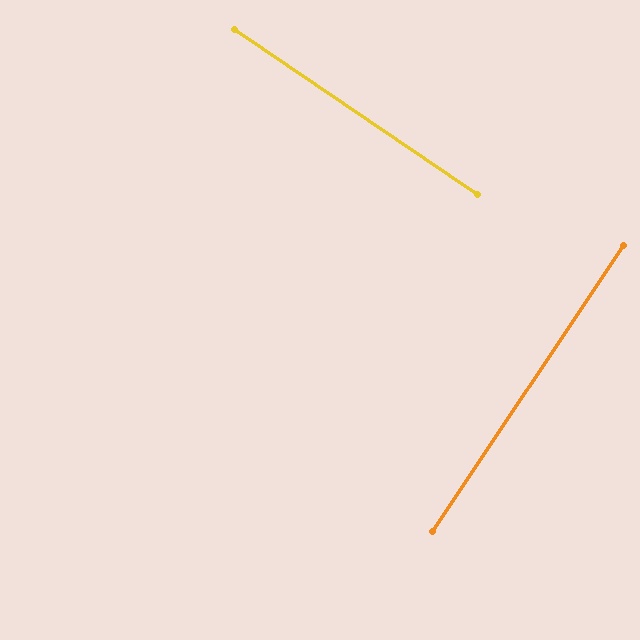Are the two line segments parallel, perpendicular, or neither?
Perpendicular — they meet at approximately 90°.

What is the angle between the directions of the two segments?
Approximately 90 degrees.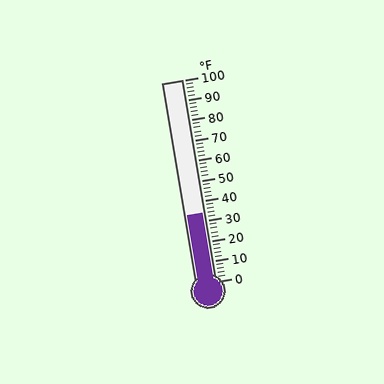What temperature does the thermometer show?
The thermometer shows approximately 34°F.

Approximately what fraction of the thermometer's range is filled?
The thermometer is filled to approximately 35% of its range.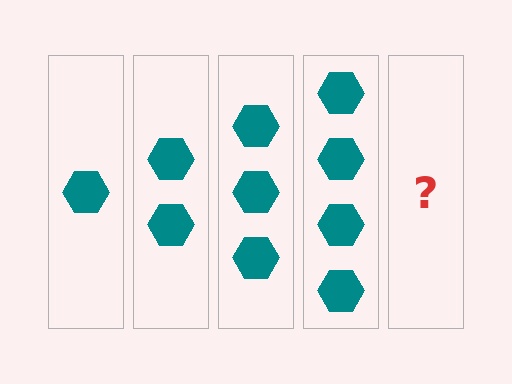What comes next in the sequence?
The next element should be 5 hexagons.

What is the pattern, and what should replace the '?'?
The pattern is that each step adds one more hexagon. The '?' should be 5 hexagons.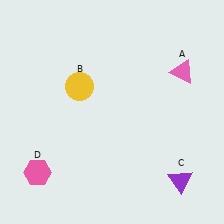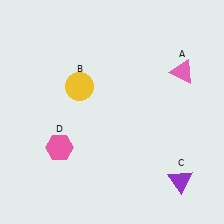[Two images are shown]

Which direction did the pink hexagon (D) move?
The pink hexagon (D) moved up.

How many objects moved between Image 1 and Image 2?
1 object moved between the two images.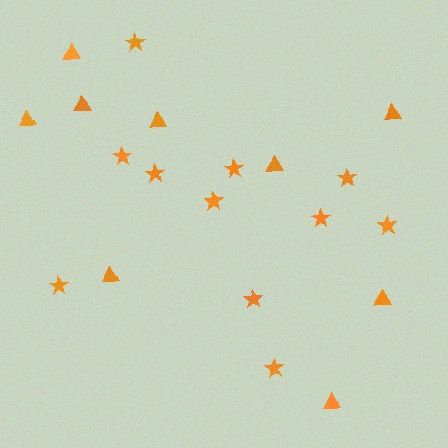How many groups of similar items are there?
There are 2 groups: one group of triangles (9) and one group of stars (11).